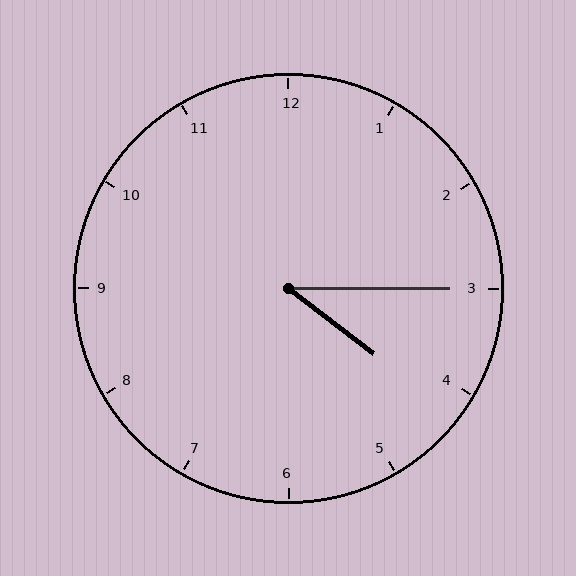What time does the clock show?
4:15.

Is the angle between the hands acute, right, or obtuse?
It is acute.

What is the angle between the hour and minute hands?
Approximately 38 degrees.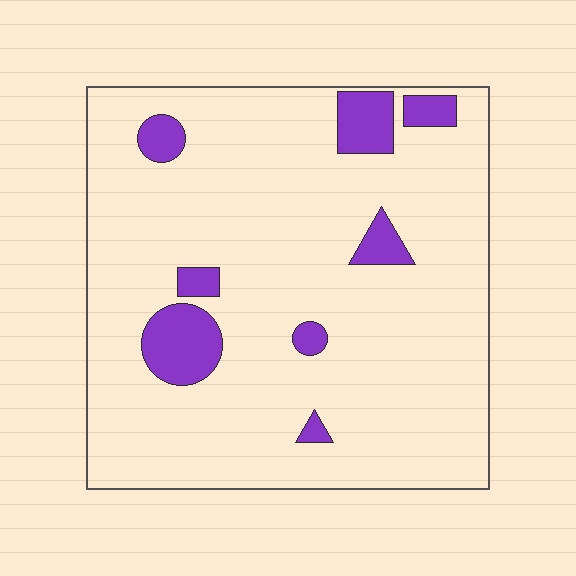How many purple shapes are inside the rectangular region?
8.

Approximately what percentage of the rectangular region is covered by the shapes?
Approximately 10%.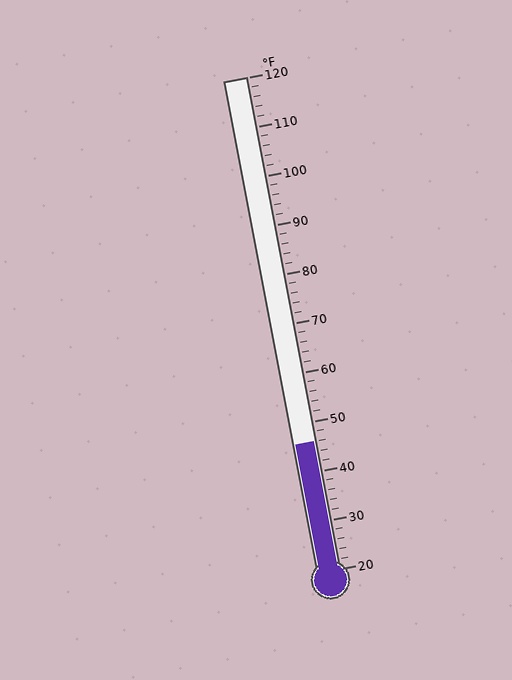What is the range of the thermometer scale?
The thermometer scale ranges from 20°F to 120°F.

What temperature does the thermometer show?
The thermometer shows approximately 46°F.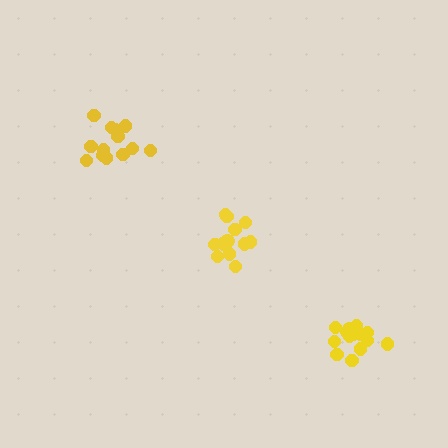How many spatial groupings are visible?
There are 3 spatial groupings.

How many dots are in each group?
Group 1: 15 dots, Group 2: 13 dots, Group 3: 14 dots (42 total).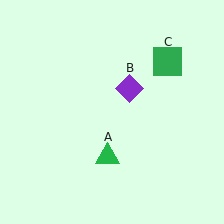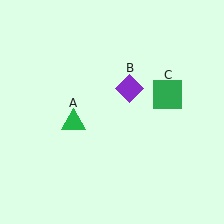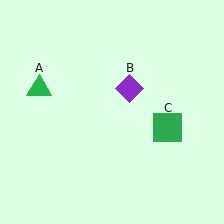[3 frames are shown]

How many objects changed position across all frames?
2 objects changed position: green triangle (object A), green square (object C).